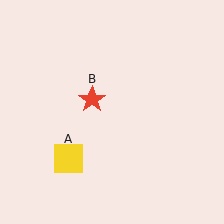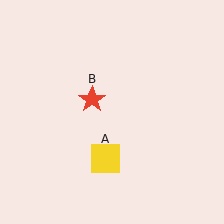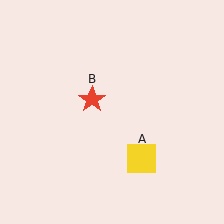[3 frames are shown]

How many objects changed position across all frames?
1 object changed position: yellow square (object A).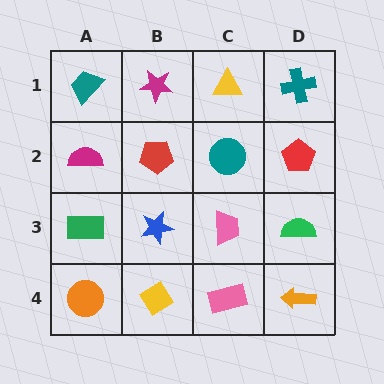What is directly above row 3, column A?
A magenta semicircle.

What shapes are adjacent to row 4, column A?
A green rectangle (row 3, column A), a yellow diamond (row 4, column B).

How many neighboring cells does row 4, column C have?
3.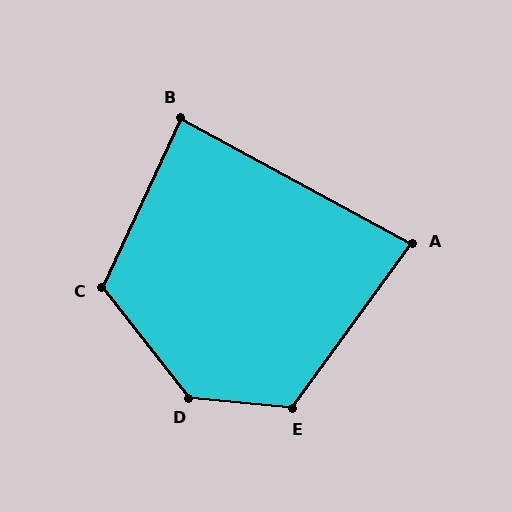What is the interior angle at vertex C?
Approximately 117 degrees (obtuse).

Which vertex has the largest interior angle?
D, at approximately 134 degrees.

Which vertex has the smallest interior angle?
A, at approximately 82 degrees.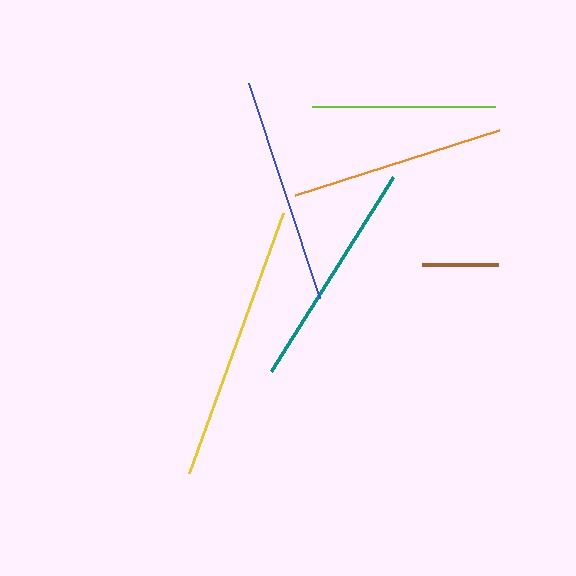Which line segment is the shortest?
The brown line is the shortest at approximately 76 pixels.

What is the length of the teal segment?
The teal segment is approximately 229 pixels long.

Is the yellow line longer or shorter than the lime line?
The yellow line is longer than the lime line.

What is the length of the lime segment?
The lime segment is approximately 182 pixels long.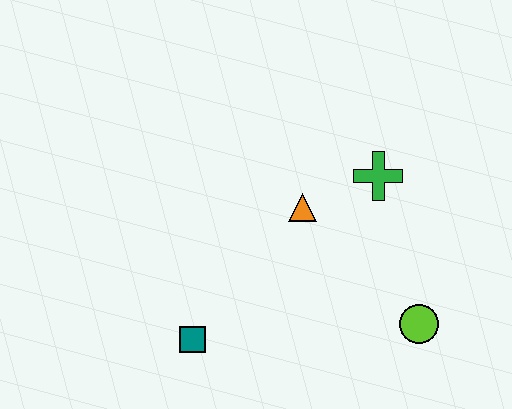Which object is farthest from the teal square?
The green cross is farthest from the teal square.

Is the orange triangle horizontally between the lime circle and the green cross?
No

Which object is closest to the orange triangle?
The green cross is closest to the orange triangle.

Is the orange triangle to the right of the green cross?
No